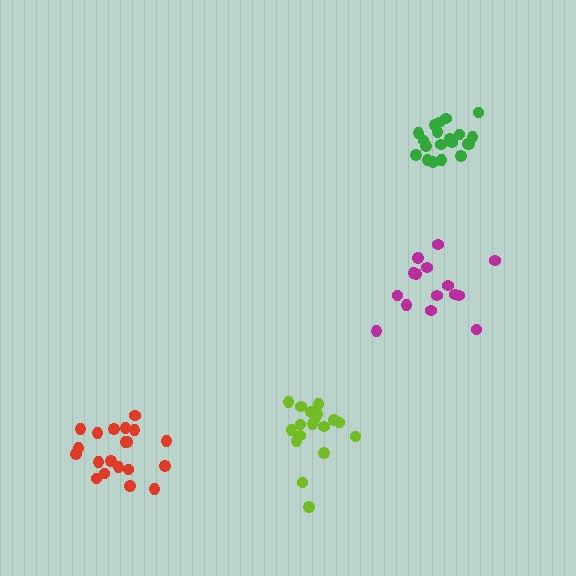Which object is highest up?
The green cluster is topmost.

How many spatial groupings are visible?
There are 4 spatial groupings.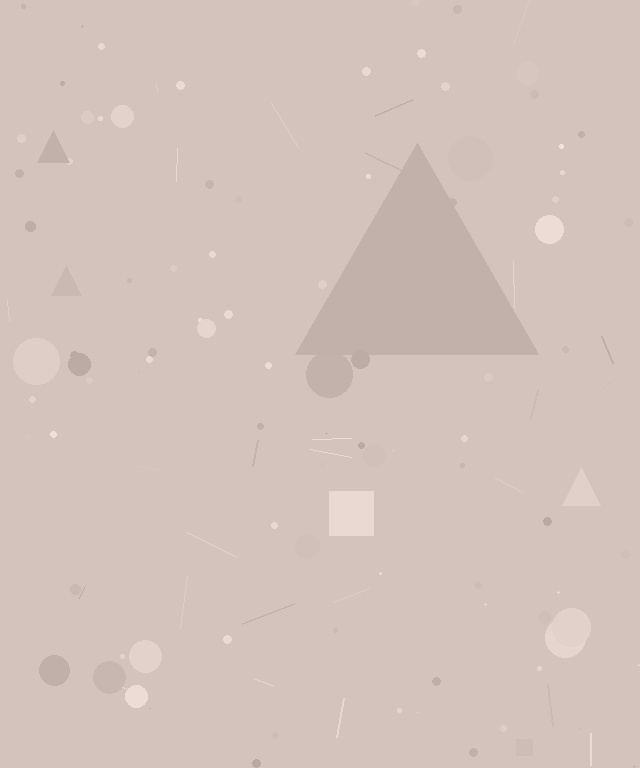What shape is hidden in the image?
A triangle is hidden in the image.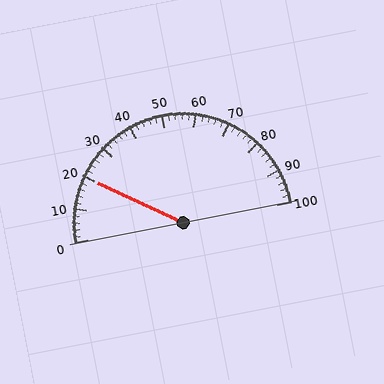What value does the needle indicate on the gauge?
The needle indicates approximately 20.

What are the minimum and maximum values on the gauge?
The gauge ranges from 0 to 100.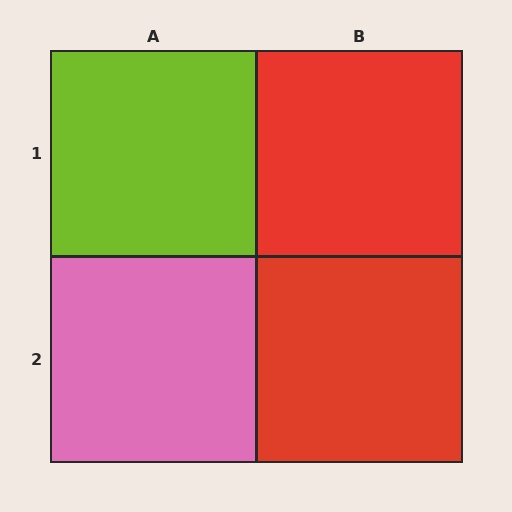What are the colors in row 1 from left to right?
Lime, red.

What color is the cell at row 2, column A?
Pink.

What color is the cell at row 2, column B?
Red.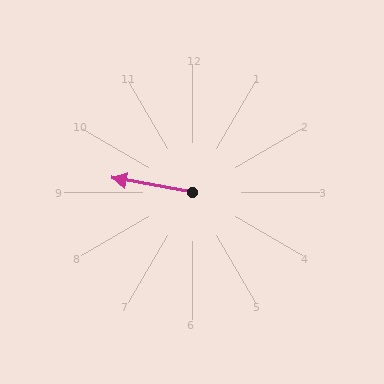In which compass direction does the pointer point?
West.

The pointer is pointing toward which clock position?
Roughly 9 o'clock.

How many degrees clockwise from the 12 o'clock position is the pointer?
Approximately 280 degrees.